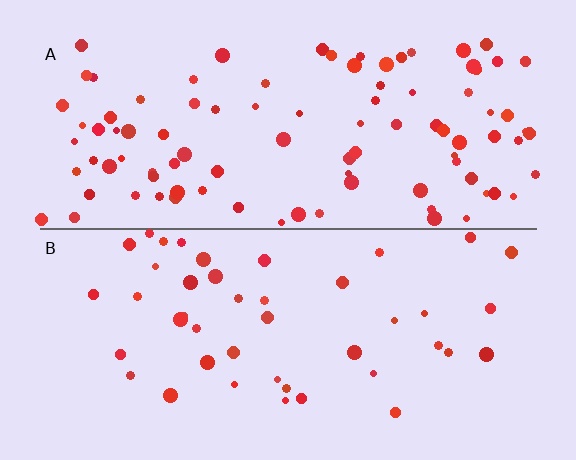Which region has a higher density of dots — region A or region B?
A (the top).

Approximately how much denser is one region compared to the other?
Approximately 2.1× — region A over region B.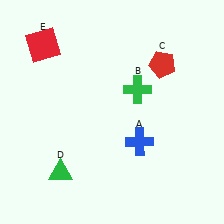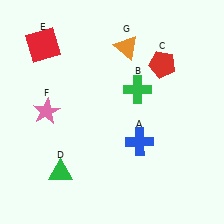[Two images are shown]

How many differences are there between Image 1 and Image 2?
There are 2 differences between the two images.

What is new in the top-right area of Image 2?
An orange triangle (G) was added in the top-right area of Image 2.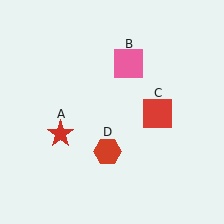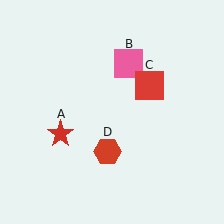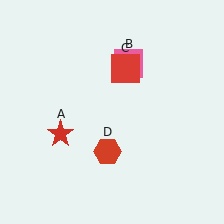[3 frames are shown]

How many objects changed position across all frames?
1 object changed position: red square (object C).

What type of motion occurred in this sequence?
The red square (object C) rotated counterclockwise around the center of the scene.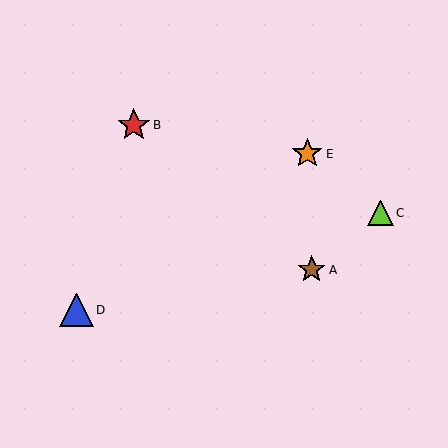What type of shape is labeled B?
Shape B is a red star.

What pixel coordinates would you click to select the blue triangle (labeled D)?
Click at (76, 310) to select the blue triangle D.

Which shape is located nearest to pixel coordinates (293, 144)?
The orange star (labeled E) at (307, 154) is nearest to that location.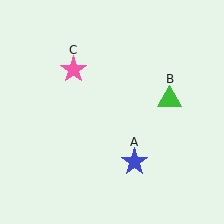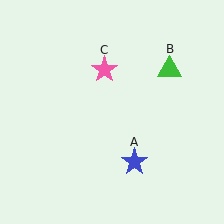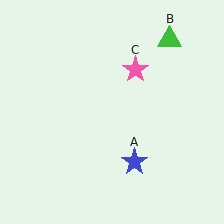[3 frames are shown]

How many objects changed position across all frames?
2 objects changed position: green triangle (object B), pink star (object C).